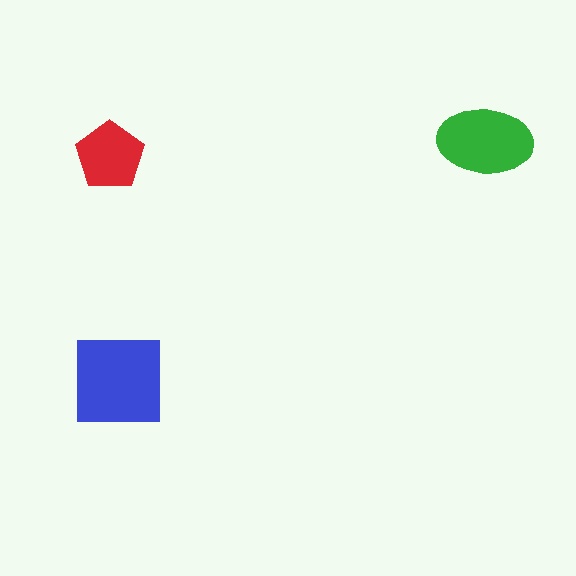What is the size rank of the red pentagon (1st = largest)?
3rd.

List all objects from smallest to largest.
The red pentagon, the green ellipse, the blue square.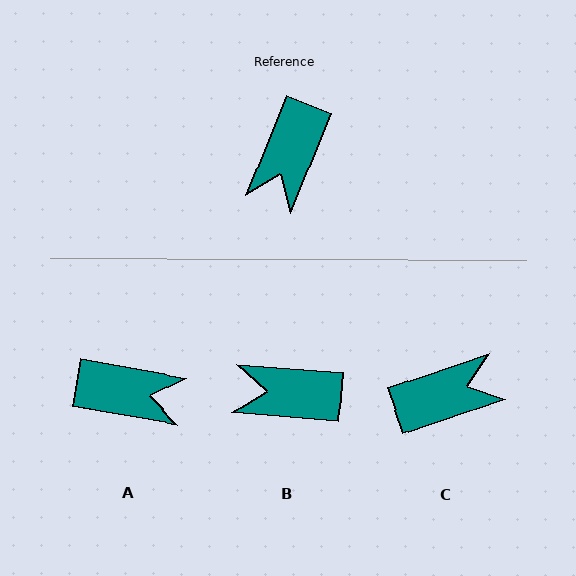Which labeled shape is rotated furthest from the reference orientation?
C, about 131 degrees away.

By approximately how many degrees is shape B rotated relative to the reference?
Approximately 73 degrees clockwise.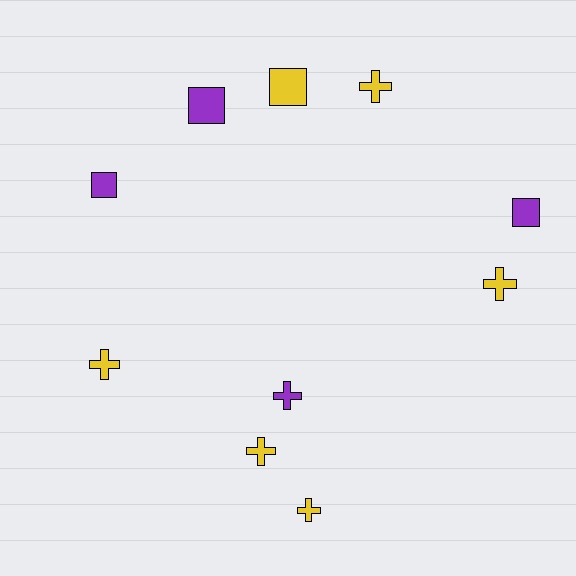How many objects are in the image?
There are 10 objects.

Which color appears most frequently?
Yellow, with 6 objects.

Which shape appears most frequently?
Cross, with 6 objects.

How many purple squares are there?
There are 3 purple squares.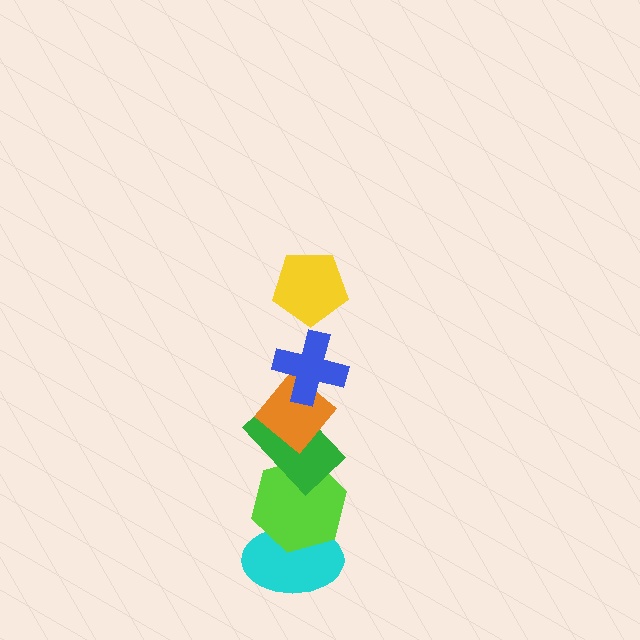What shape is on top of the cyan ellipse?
The lime hexagon is on top of the cyan ellipse.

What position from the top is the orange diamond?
The orange diamond is 3rd from the top.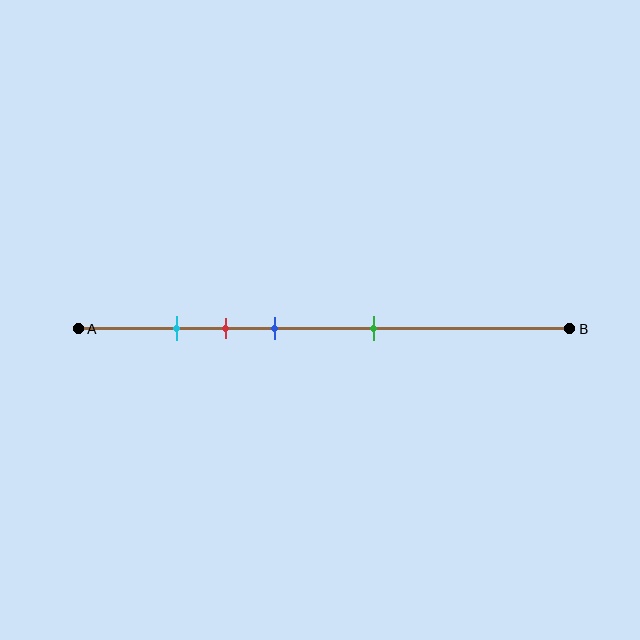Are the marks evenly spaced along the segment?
No, the marks are not evenly spaced.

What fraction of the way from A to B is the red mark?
The red mark is approximately 30% (0.3) of the way from A to B.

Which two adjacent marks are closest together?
The cyan and red marks are the closest adjacent pair.